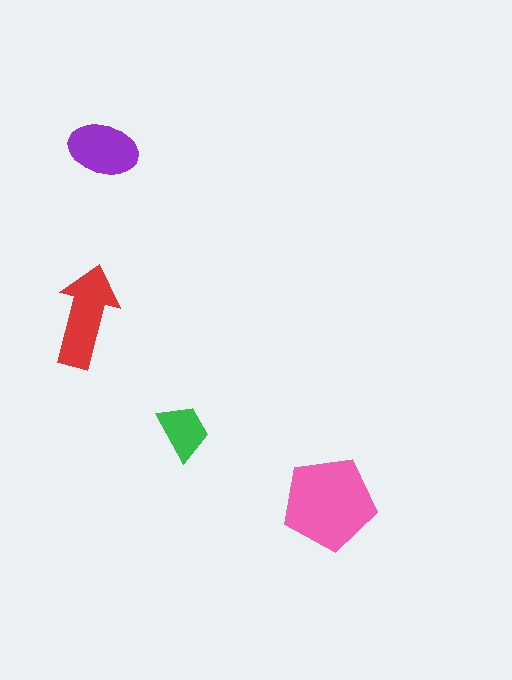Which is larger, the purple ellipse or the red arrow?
The red arrow.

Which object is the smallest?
The green trapezoid.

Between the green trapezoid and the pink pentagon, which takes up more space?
The pink pentagon.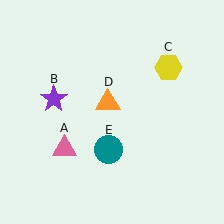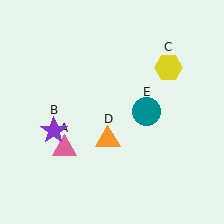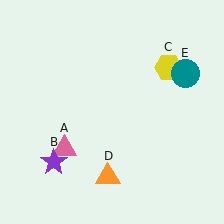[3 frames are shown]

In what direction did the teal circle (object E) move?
The teal circle (object E) moved up and to the right.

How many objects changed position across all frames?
3 objects changed position: purple star (object B), orange triangle (object D), teal circle (object E).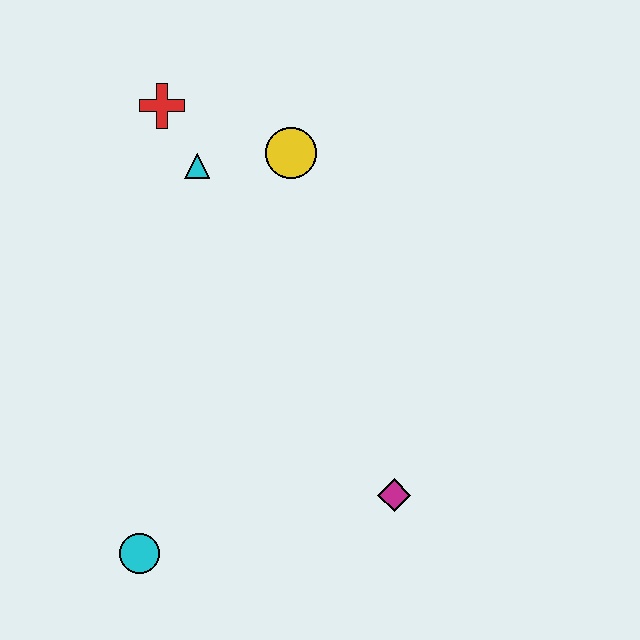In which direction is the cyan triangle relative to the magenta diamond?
The cyan triangle is above the magenta diamond.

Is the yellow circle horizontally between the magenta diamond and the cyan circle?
Yes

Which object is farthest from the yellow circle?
The cyan circle is farthest from the yellow circle.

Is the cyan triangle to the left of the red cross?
No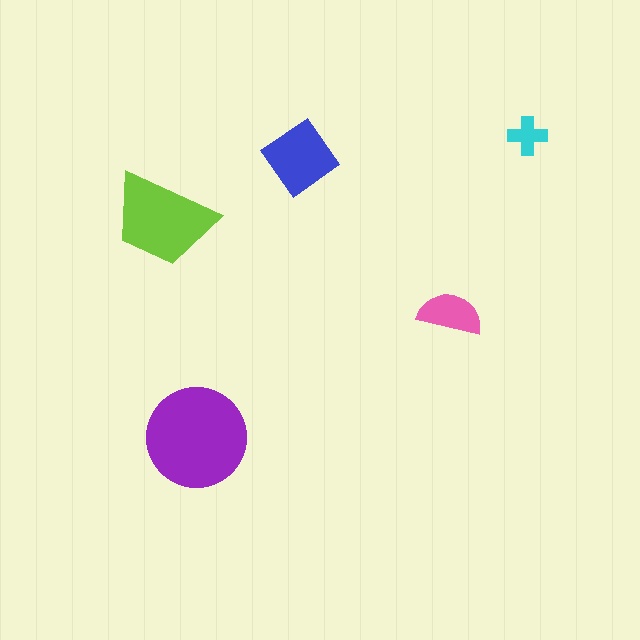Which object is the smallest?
The cyan cross.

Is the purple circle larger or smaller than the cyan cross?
Larger.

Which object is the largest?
The purple circle.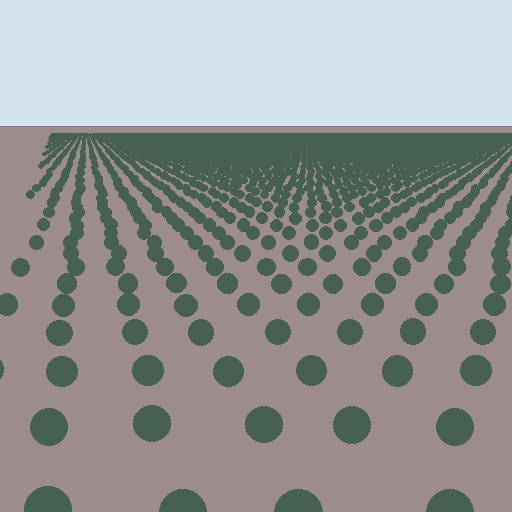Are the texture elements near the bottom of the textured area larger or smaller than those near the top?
Larger. Near the bottom, elements are closer to the viewer and appear at a bigger on-screen size.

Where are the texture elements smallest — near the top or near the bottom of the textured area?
Near the top.